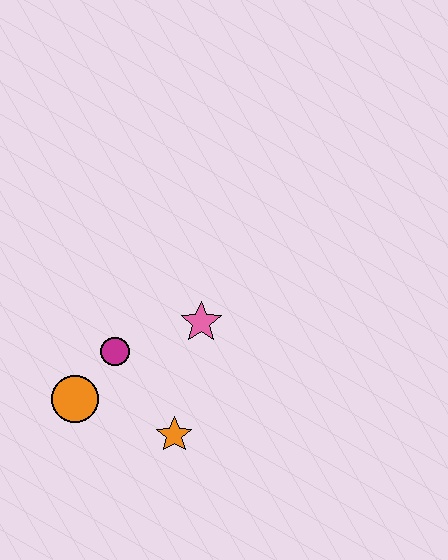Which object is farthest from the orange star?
The pink star is farthest from the orange star.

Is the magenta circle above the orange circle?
Yes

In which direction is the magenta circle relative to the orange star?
The magenta circle is above the orange star.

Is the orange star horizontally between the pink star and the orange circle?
Yes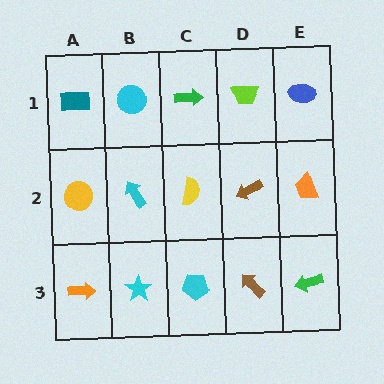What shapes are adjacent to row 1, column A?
A yellow circle (row 2, column A), a cyan circle (row 1, column B).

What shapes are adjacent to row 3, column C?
A yellow semicircle (row 2, column C), a cyan star (row 3, column B), a brown arrow (row 3, column D).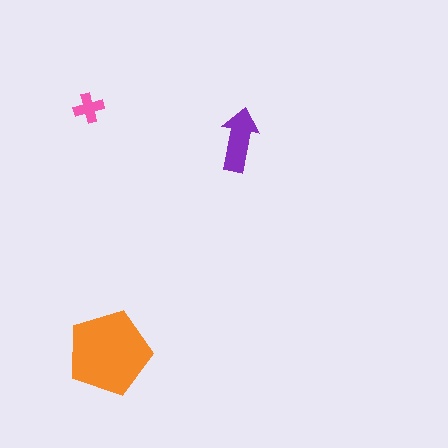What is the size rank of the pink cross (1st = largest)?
3rd.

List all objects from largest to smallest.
The orange pentagon, the purple arrow, the pink cross.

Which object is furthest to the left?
The pink cross is leftmost.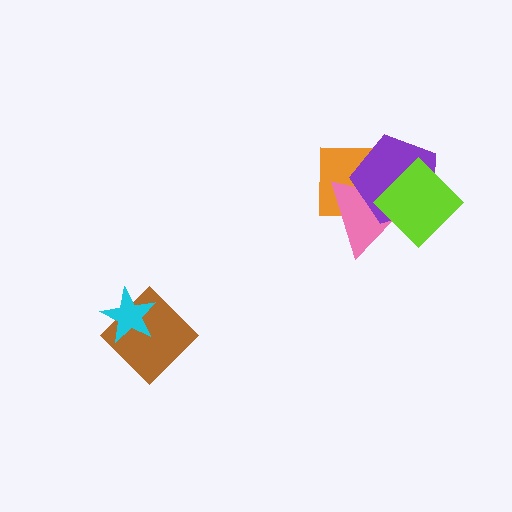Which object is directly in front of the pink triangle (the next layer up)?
The purple pentagon is directly in front of the pink triangle.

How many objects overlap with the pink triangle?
3 objects overlap with the pink triangle.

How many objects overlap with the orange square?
3 objects overlap with the orange square.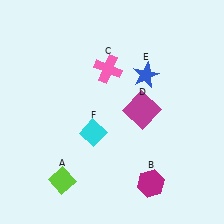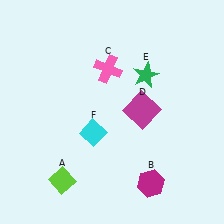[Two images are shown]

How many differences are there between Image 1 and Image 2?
There is 1 difference between the two images.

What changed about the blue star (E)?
In Image 1, E is blue. In Image 2, it changed to green.